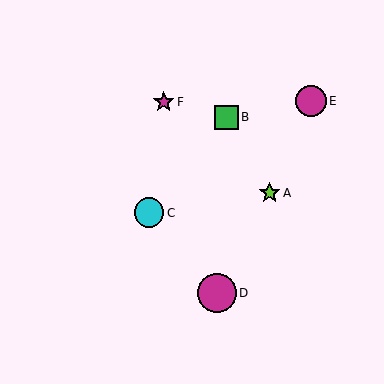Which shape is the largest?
The magenta circle (labeled D) is the largest.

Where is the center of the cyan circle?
The center of the cyan circle is at (149, 213).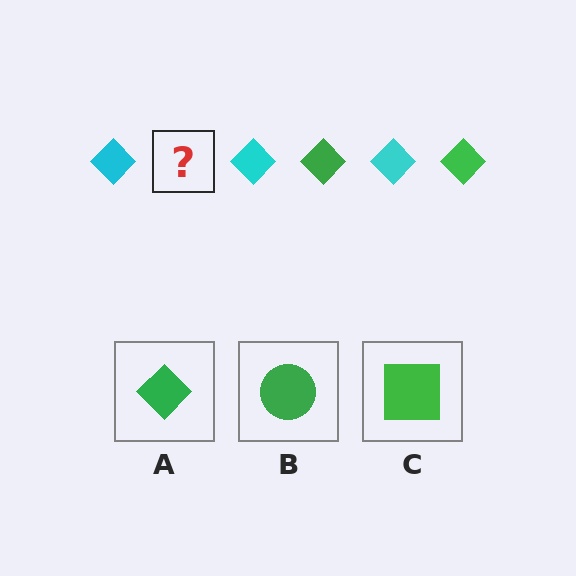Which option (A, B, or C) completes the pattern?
A.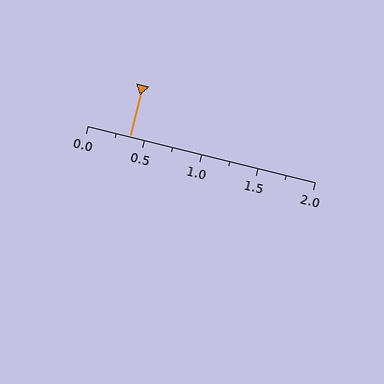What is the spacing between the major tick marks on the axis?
The major ticks are spaced 0.5 apart.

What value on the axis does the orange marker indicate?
The marker indicates approximately 0.38.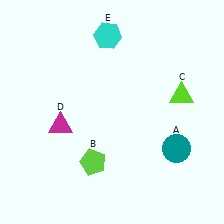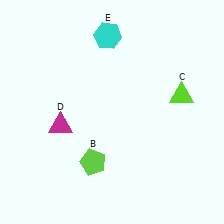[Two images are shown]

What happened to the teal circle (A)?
The teal circle (A) was removed in Image 2. It was in the bottom-right area of Image 1.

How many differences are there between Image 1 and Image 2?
There is 1 difference between the two images.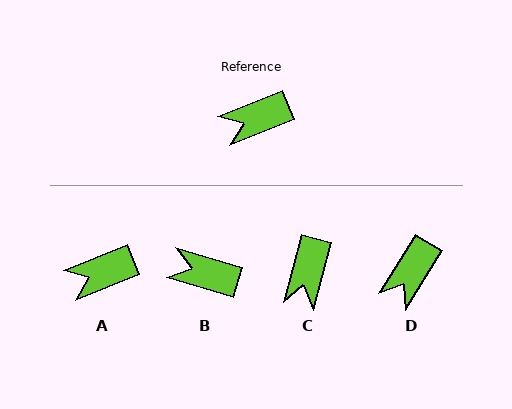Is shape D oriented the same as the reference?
No, it is off by about 37 degrees.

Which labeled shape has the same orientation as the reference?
A.